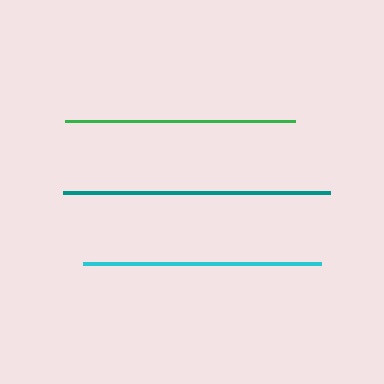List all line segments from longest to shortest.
From longest to shortest: teal, cyan, green.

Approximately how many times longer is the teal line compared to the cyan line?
The teal line is approximately 1.1 times the length of the cyan line.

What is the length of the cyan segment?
The cyan segment is approximately 238 pixels long.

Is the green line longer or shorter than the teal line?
The teal line is longer than the green line.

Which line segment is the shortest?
The green line is the shortest at approximately 230 pixels.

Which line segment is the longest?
The teal line is the longest at approximately 267 pixels.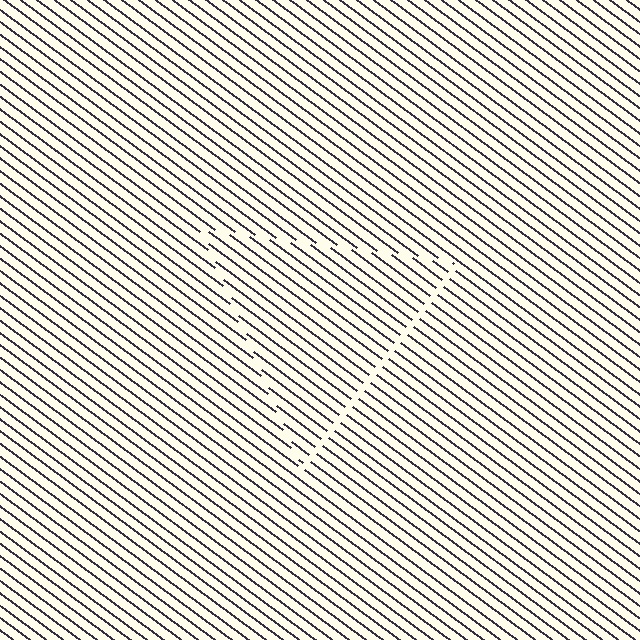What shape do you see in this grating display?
An illusory triangle. The interior of the shape contains the same grating, shifted by half a period — the contour is defined by the phase discontinuity where line-ends from the inner and outer gratings abut.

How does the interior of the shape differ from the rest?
The interior of the shape contains the same grating, shifted by half a period — the contour is defined by the phase discontinuity where line-ends from the inner and outer gratings abut.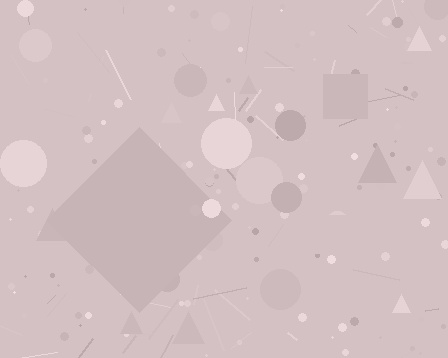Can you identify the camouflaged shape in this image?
The camouflaged shape is a diamond.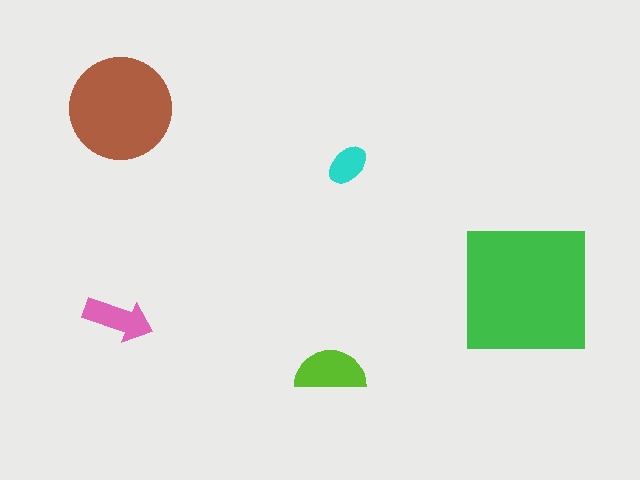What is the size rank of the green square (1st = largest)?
1st.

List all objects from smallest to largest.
The cyan ellipse, the pink arrow, the lime semicircle, the brown circle, the green square.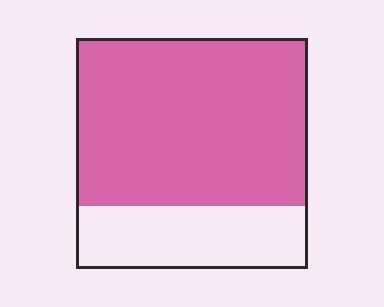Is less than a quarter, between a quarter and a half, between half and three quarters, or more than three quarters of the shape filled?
Between half and three quarters.